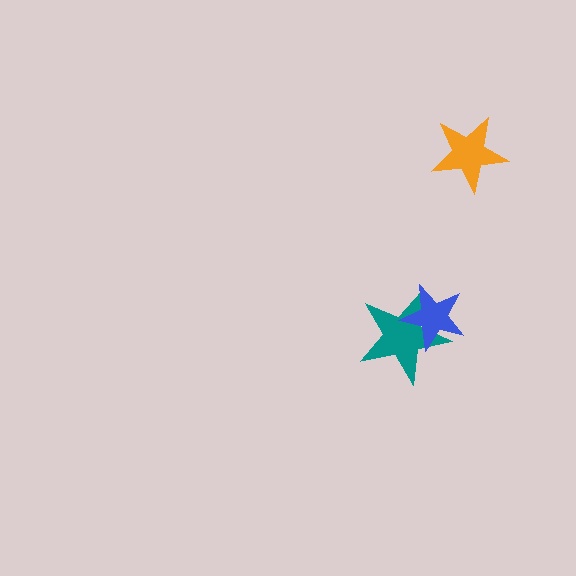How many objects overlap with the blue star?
1 object overlaps with the blue star.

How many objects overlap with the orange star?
0 objects overlap with the orange star.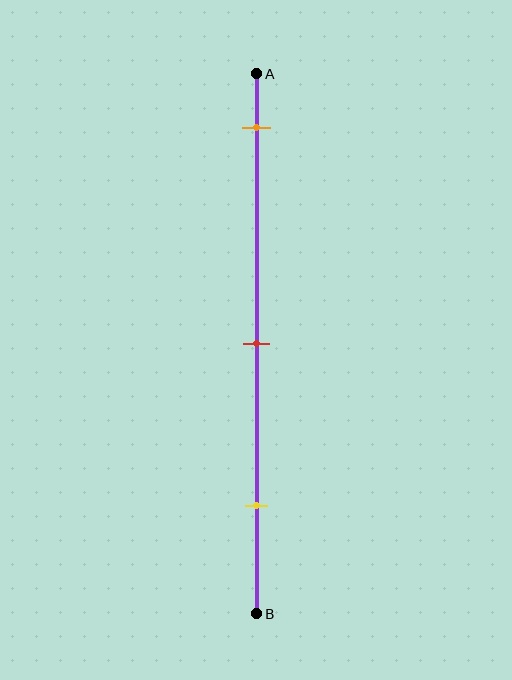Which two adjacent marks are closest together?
The red and yellow marks are the closest adjacent pair.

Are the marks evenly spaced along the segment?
Yes, the marks are approximately evenly spaced.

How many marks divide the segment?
There are 3 marks dividing the segment.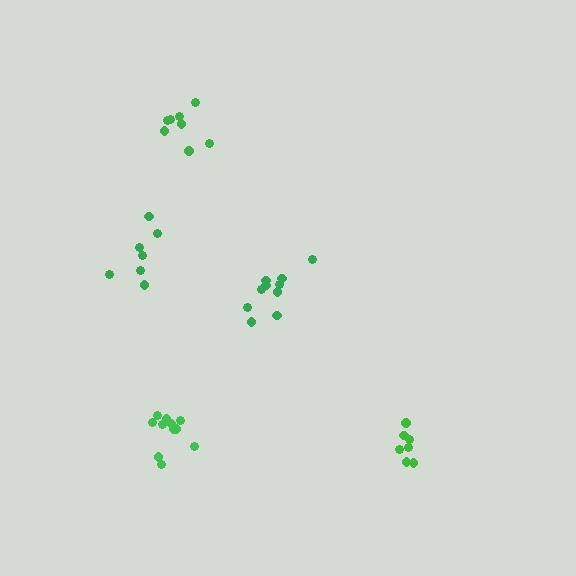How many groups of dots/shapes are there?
There are 5 groups.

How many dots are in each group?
Group 1: 8 dots, Group 2: 10 dots, Group 3: 7 dots, Group 4: 11 dots, Group 5: 7 dots (43 total).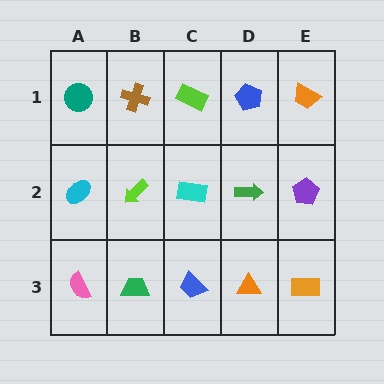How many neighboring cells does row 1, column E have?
2.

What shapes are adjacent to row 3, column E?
A purple pentagon (row 2, column E), an orange triangle (row 3, column D).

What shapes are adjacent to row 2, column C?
A lime rectangle (row 1, column C), a blue trapezoid (row 3, column C), a lime arrow (row 2, column B), a green arrow (row 2, column D).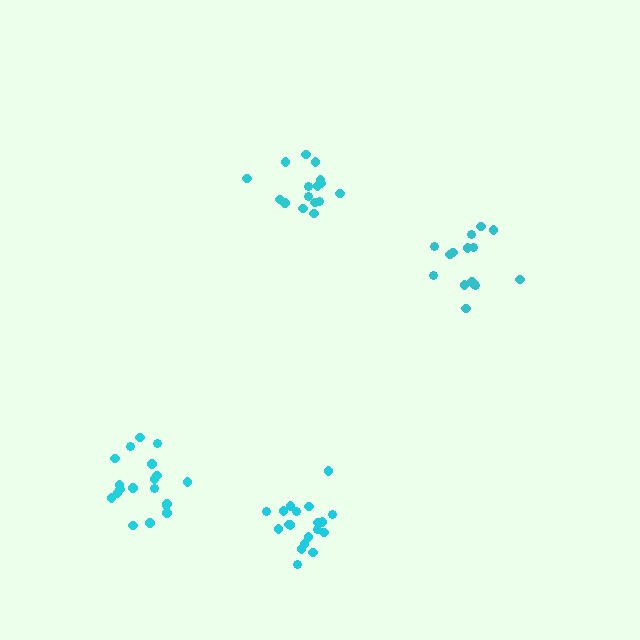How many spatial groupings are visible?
There are 4 spatial groupings.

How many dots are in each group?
Group 1: 15 dots, Group 2: 19 dots, Group 3: 16 dots, Group 4: 19 dots (69 total).